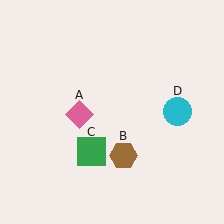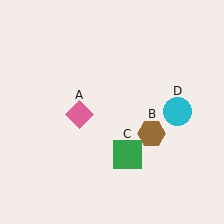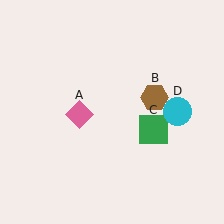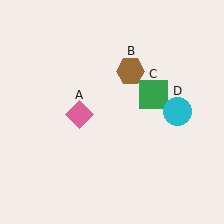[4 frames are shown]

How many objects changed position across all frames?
2 objects changed position: brown hexagon (object B), green square (object C).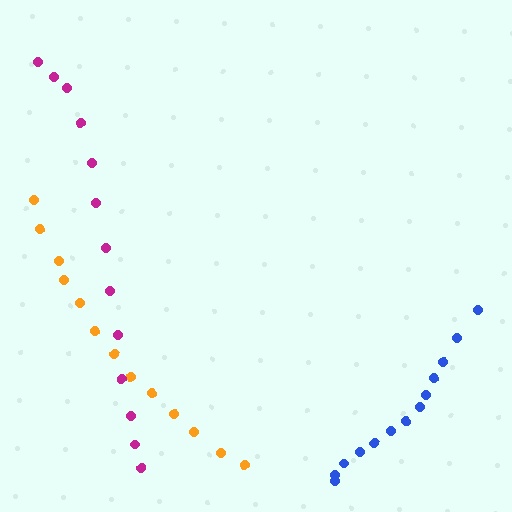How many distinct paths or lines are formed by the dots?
There are 3 distinct paths.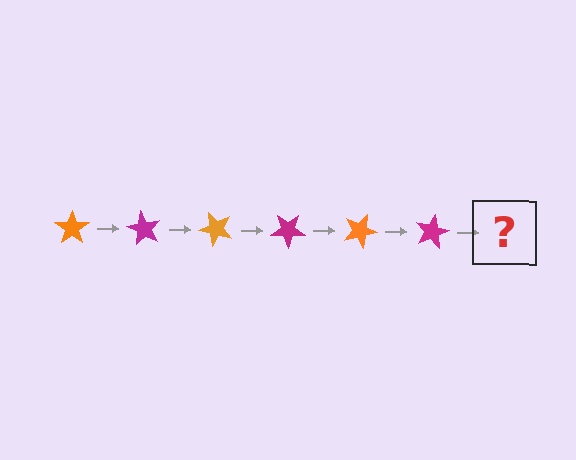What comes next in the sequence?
The next element should be an orange star, rotated 360 degrees from the start.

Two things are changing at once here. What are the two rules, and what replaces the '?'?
The two rules are that it rotates 60 degrees each step and the color cycles through orange and magenta. The '?' should be an orange star, rotated 360 degrees from the start.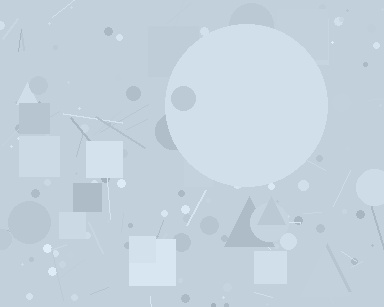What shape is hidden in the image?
A circle is hidden in the image.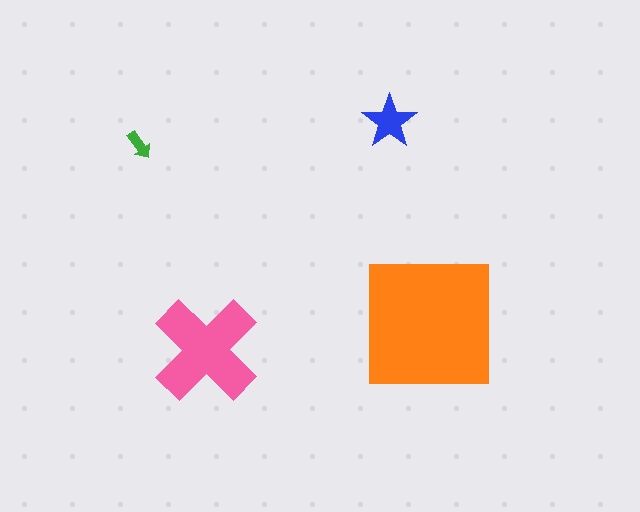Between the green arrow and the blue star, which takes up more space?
The blue star.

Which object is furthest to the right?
The orange square is rightmost.